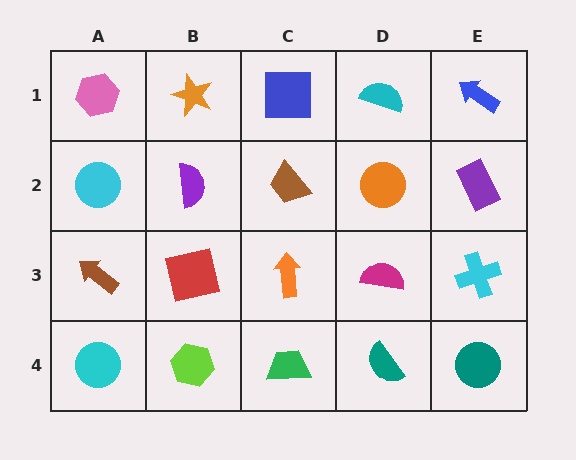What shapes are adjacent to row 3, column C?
A brown trapezoid (row 2, column C), a green trapezoid (row 4, column C), a red square (row 3, column B), a magenta semicircle (row 3, column D).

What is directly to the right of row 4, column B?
A green trapezoid.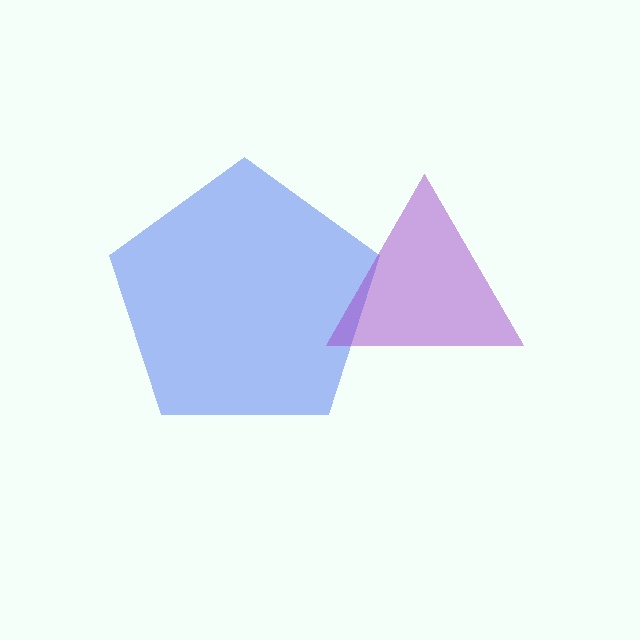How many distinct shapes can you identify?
There are 2 distinct shapes: a blue pentagon, a purple triangle.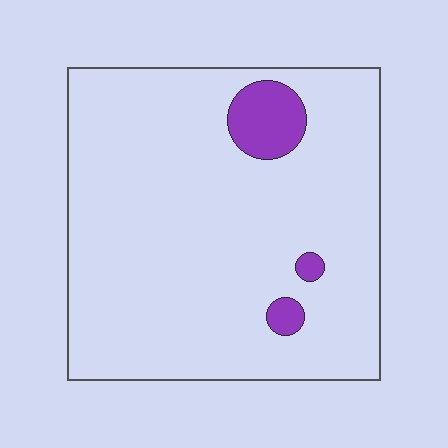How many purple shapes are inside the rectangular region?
3.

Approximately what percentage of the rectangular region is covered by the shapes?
Approximately 5%.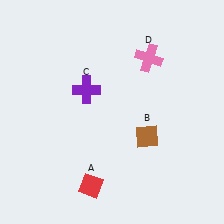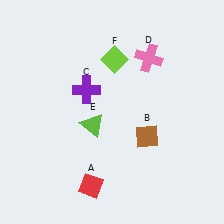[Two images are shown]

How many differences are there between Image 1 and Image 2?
There are 2 differences between the two images.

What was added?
A lime triangle (E), a lime diamond (F) were added in Image 2.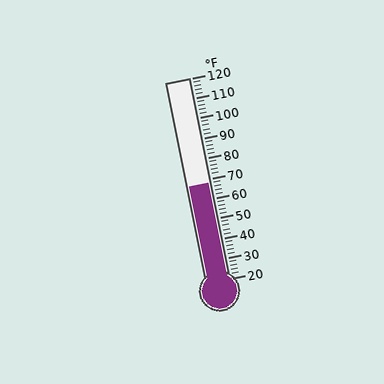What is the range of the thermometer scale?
The thermometer scale ranges from 20°F to 120°F.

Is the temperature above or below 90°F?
The temperature is below 90°F.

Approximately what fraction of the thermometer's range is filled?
The thermometer is filled to approximately 50% of its range.